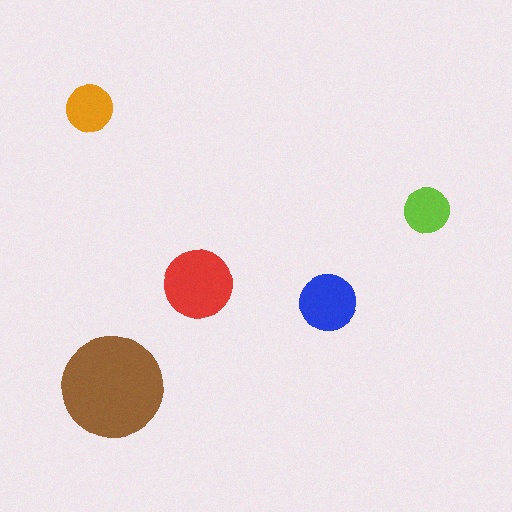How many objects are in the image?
There are 5 objects in the image.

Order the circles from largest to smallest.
the brown one, the red one, the blue one, the orange one, the lime one.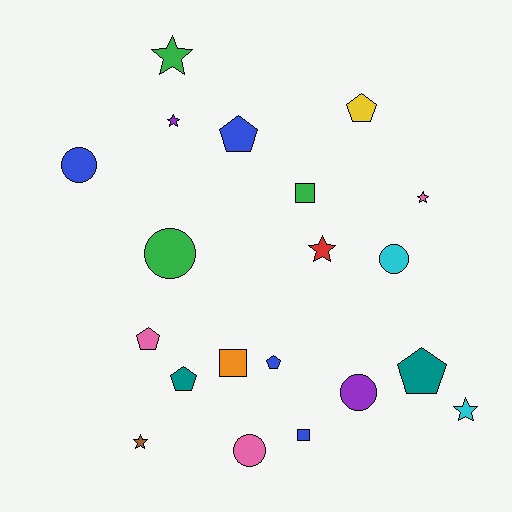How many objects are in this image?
There are 20 objects.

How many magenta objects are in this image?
There are no magenta objects.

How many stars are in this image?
There are 6 stars.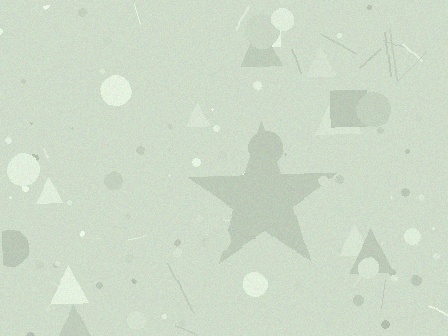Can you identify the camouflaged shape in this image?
The camouflaged shape is a star.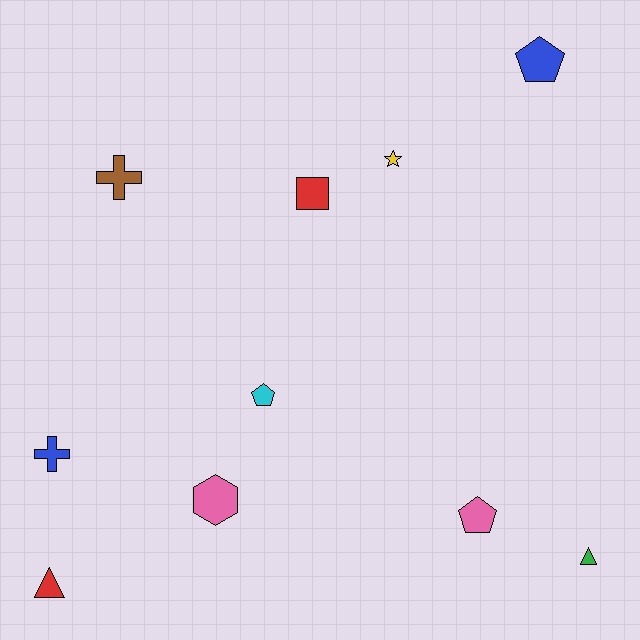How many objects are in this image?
There are 10 objects.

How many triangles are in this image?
There are 2 triangles.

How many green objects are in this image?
There is 1 green object.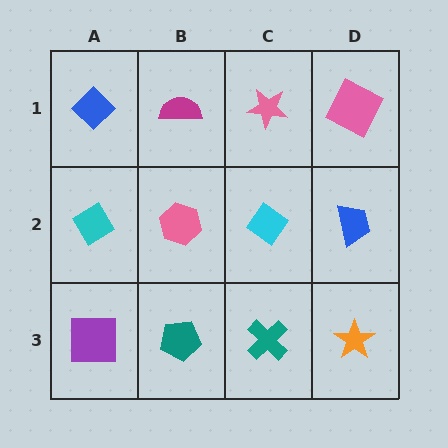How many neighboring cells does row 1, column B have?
3.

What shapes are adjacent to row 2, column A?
A blue diamond (row 1, column A), a purple square (row 3, column A), a pink hexagon (row 2, column B).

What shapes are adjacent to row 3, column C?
A cyan diamond (row 2, column C), a teal pentagon (row 3, column B), an orange star (row 3, column D).